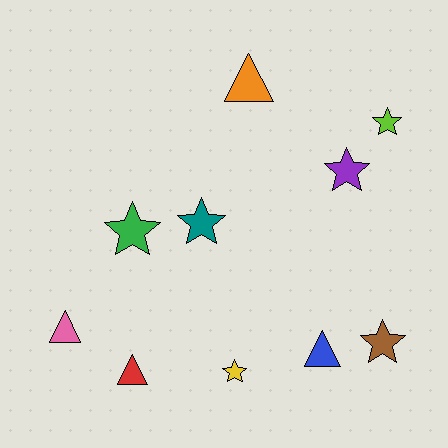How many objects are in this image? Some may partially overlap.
There are 10 objects.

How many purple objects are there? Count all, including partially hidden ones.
There is 1 purple object.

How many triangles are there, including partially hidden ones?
There are 4 triangles.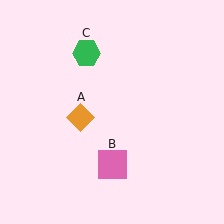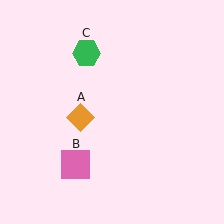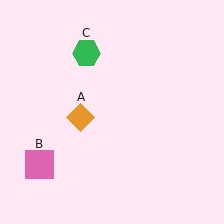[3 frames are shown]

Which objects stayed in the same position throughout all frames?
Orange diamond (object A) and green hexagon (object C) remained stationary.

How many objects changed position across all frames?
1 object changed position: pink square (object B).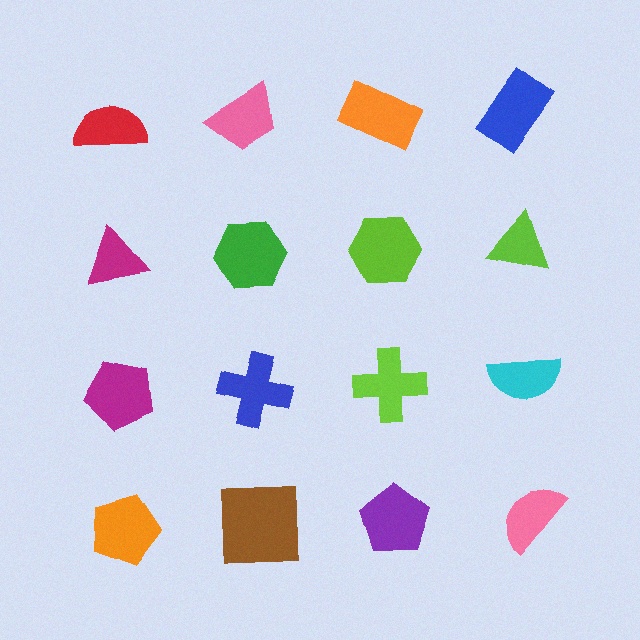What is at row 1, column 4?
A blue rectangle.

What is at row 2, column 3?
A lime hexagon.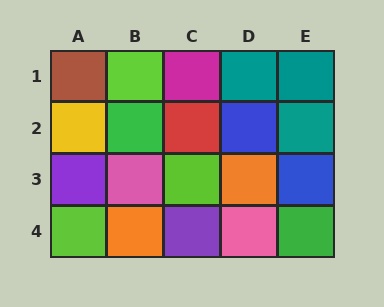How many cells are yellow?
1 cell is yellow.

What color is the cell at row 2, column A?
Yellow.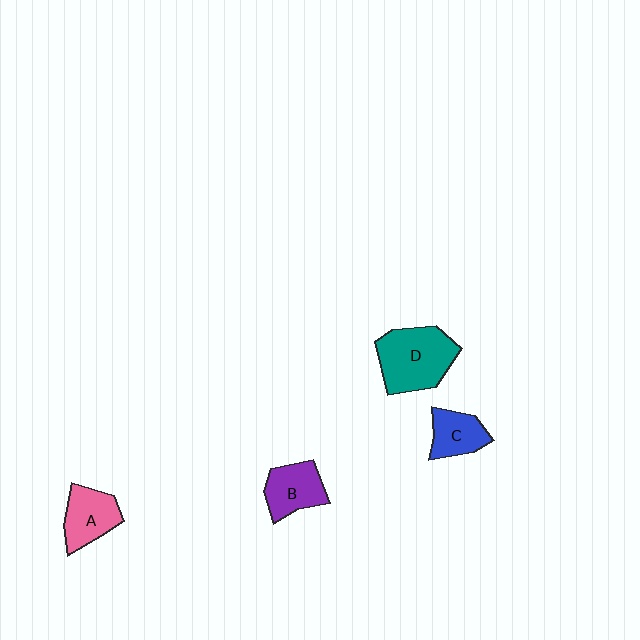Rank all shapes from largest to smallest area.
From largest to smallest: D (teal), A (pink), B (purple), C (blue).